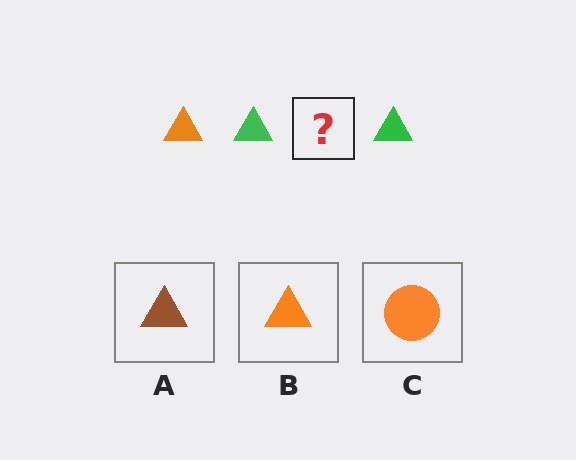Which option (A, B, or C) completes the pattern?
B.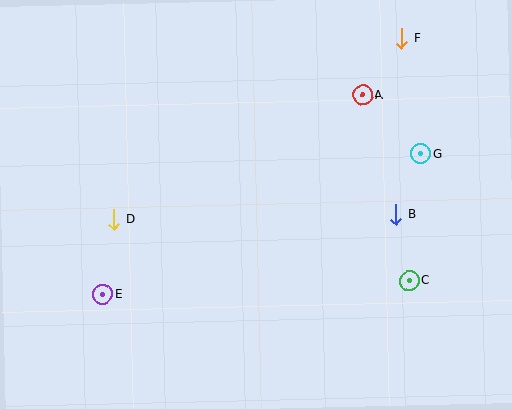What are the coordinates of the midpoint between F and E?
The midpoint between F and E is at (252, 166).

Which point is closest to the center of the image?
Point B at (396, 214) is closest to the center.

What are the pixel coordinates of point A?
Point A is at (363, 95).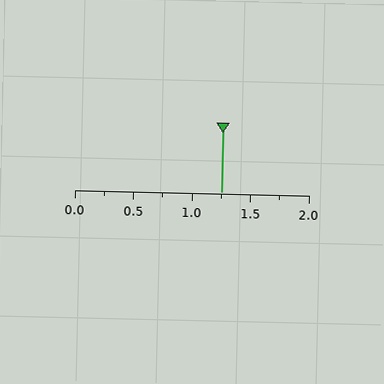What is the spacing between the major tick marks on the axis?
The major ticks are spaced 0.5 apart.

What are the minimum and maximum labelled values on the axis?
The axis runs from 0.0 to 2.0.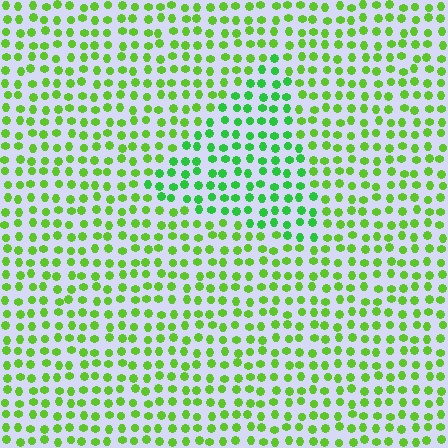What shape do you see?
I see a triangle.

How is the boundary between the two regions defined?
The boundary is defined purely by a slight shift in hue (about 27 degrees). Spacing, size, and orientation are identical on both sides.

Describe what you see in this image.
The image is filled with small lime elements in a uniform arrangement. A triangle-shaped region is visible where the elements are tinted to a slightly different hue, forming a subtle color boundary.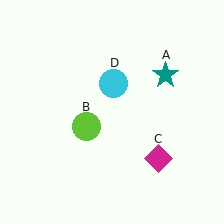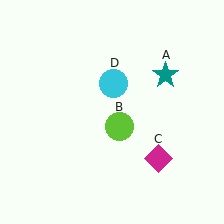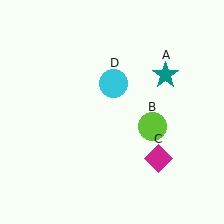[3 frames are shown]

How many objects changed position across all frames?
1 object changed position: lime circle (object B).